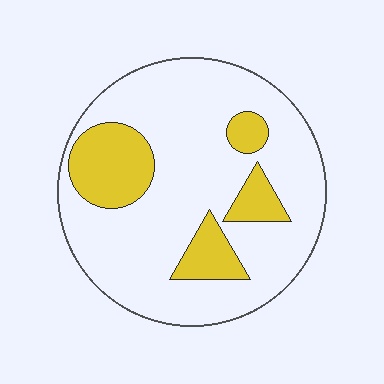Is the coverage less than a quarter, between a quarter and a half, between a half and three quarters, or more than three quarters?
Less than a quarter.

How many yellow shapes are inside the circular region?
4.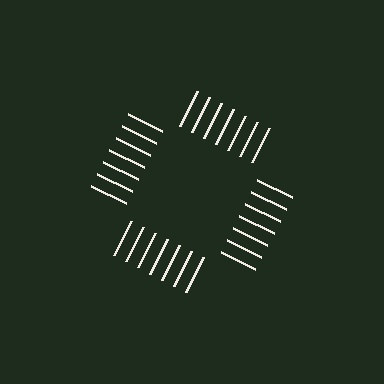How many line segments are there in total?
28 — 7 along each of the 4 edges.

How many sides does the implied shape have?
4 sides — the line-ends trace a square.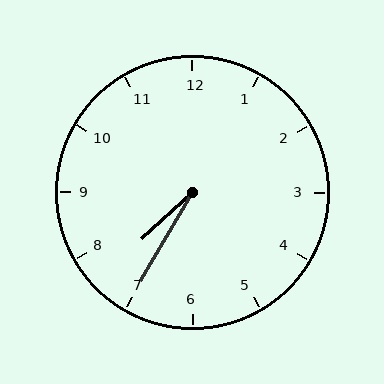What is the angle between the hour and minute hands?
Approximately 18 degrees.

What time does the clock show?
7:35.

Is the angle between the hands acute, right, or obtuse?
It is acute.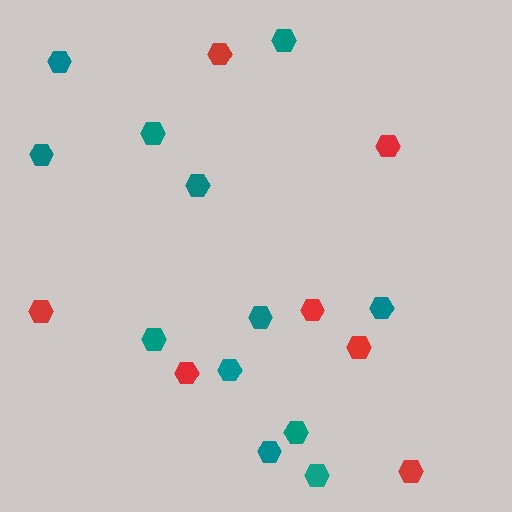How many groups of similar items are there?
There are 2 groups: one group of red hexagons (7) and one group of teal hexagons (12).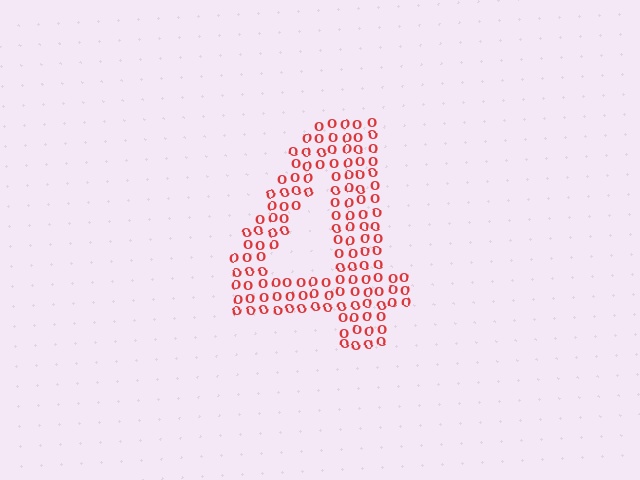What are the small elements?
The small elements are letter O's.